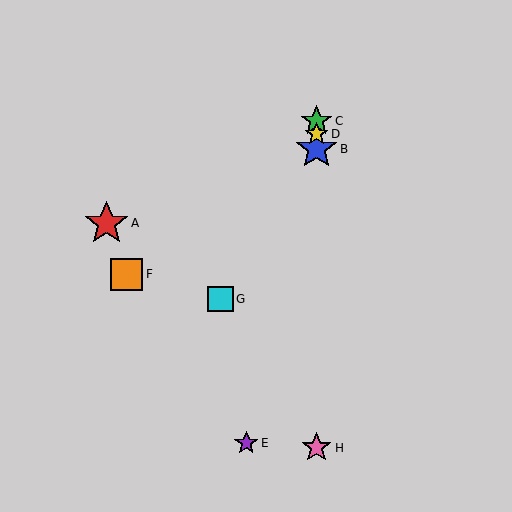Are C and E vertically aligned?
No, C is at x≈317 and E is at x≈246.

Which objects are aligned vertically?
Objects B, C, D, H are aligned vertically.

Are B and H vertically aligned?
Yes, both are at x≈317.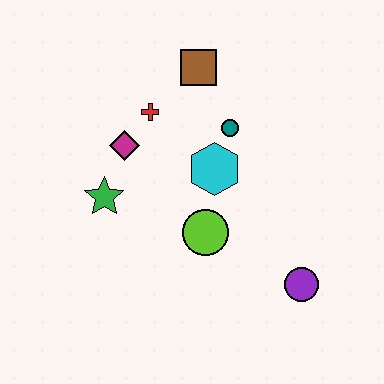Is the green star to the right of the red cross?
No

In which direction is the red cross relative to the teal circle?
The red cross is to the left of the teal circle.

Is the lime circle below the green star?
Yes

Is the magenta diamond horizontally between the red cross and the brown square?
No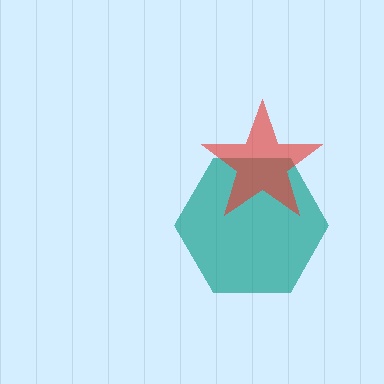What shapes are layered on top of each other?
The layered shapes are: a teal hexagon, a red star.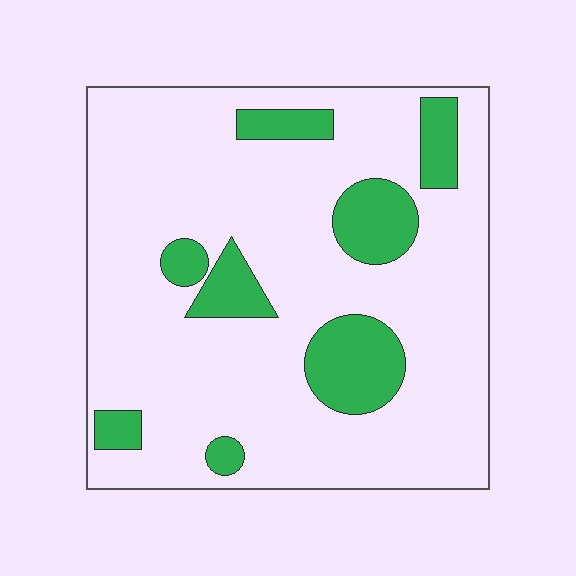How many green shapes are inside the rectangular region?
8.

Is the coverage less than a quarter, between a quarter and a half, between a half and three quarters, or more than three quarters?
Less than a quarter.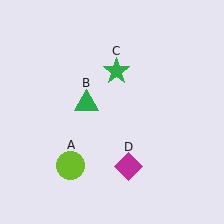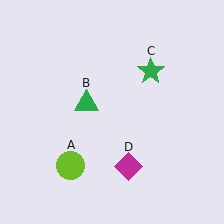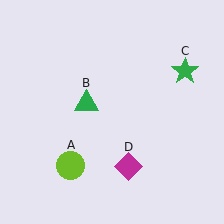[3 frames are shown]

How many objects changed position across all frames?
1 object changed position: green star (object C).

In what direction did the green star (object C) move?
The green star (object C) moved right.